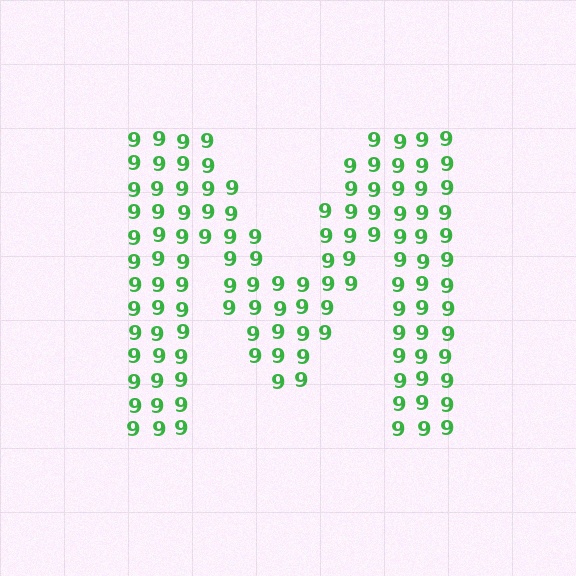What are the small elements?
The small elements are digit 9's.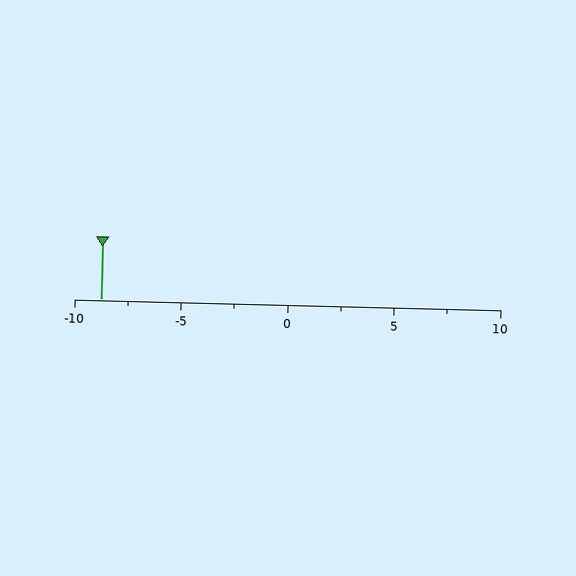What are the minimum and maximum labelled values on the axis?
The axis runs from -10 to 10.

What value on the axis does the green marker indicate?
The marker indicates approximately -8.8.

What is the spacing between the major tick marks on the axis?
The major ticks are spaced 5 apart.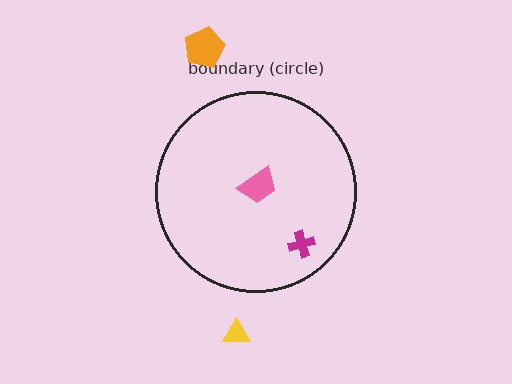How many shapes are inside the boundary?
2 inside, 2 outside.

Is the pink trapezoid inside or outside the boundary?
Inside.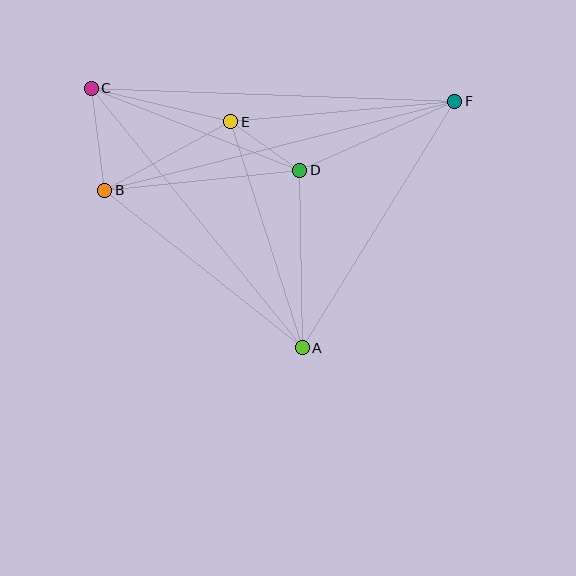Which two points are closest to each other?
Points D and E are closest to each other.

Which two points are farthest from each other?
Points C and F are farthest from each other.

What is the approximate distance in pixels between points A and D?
The distance between A and D is approximately 178 pixels.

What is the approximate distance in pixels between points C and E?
The distance between C and E is approximately 143 pixels.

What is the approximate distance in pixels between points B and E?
The distance between B and E is approximately 143 pixels.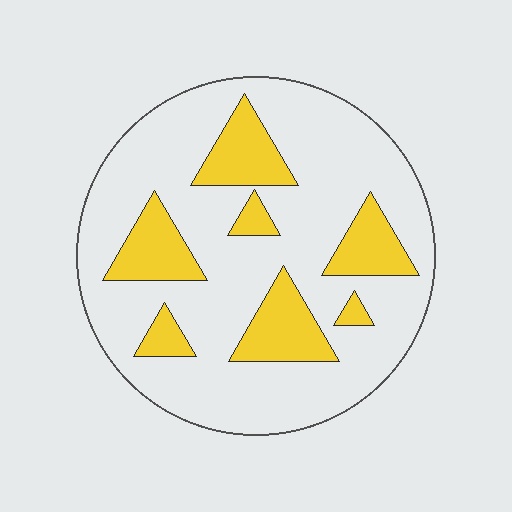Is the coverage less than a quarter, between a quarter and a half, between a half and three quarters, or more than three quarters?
Less than a quarter.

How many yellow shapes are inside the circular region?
7.